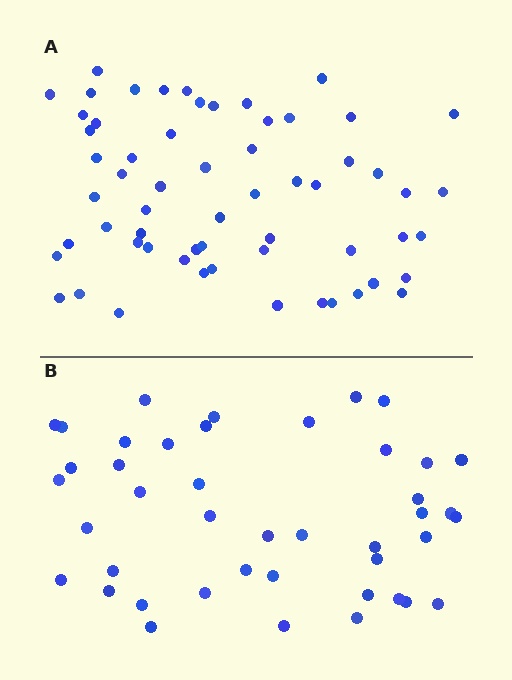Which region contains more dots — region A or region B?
Region A (the top region) has more dots.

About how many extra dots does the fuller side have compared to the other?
Region A has approximately 15 more dots than region B.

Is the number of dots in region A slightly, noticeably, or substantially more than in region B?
Region A has noticeably more, but not dramatically so. The ratio is roughly 1.4 to 1.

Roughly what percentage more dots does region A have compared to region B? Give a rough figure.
About 40% more.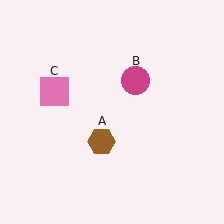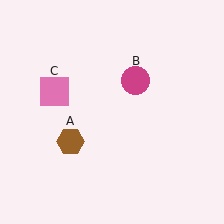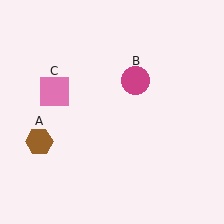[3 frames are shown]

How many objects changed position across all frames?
1 object changed position: brown hexagon (object A).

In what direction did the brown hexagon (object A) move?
The brown hexagon (object A) moved left.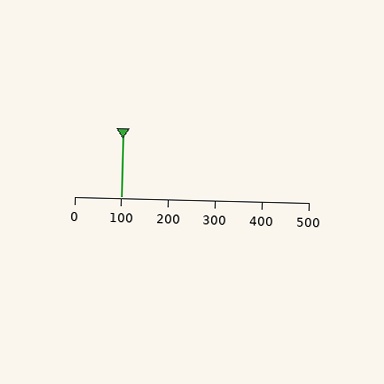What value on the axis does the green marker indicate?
The marker indicates approximately 100.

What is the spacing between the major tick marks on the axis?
The major ticks are spaced 100 apart.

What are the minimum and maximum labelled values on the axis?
The axis runs from 0 to 500.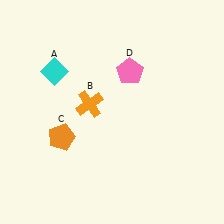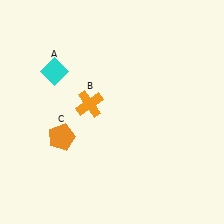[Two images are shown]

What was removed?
The pink pentagon (D) was removed in Image 2.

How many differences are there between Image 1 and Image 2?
There is 1 difference between the two images.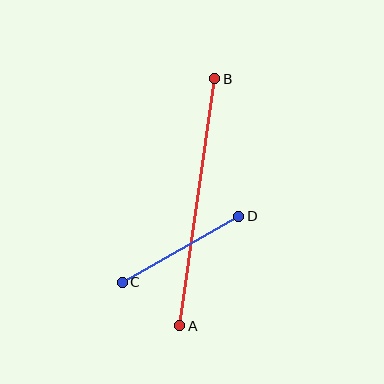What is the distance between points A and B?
The distance is approximately 250 pixels.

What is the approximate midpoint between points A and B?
The midpoint is at approximately (197, 202) pixels.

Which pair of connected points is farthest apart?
Points A and B are farthest apart.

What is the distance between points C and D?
The distance is approximately 134 pixels.